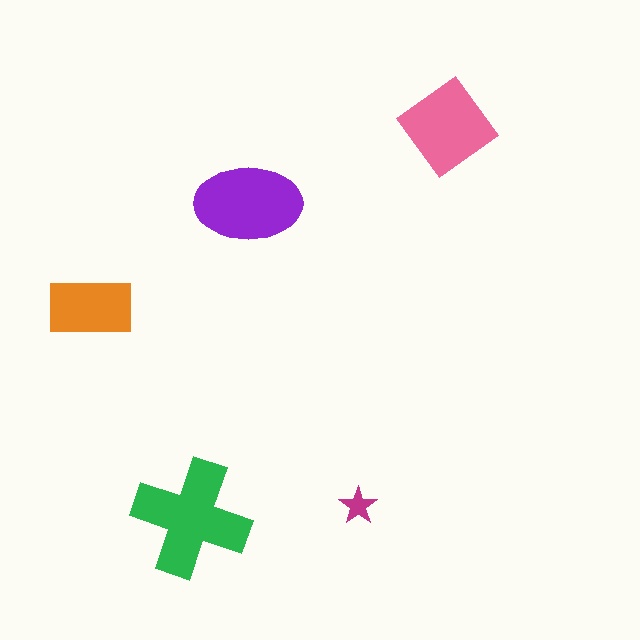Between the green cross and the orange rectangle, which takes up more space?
The green cross.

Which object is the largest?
The green cross.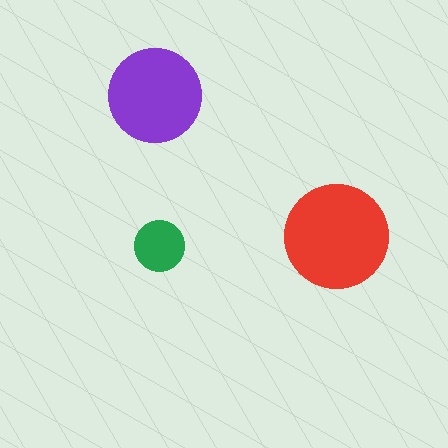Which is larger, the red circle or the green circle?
The red one.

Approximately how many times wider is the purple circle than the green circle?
About 2 times wider.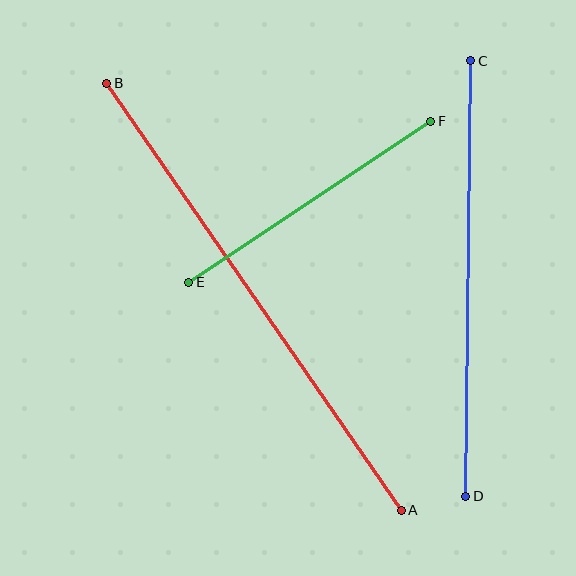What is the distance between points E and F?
The distance is approximately 291 pixels.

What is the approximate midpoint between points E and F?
The midpoint is at approximately (310, 202) pixels.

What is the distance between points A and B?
The distance is approximately 519 pixels.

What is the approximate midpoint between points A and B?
The midpoint is at approximately (254, 297) pixels.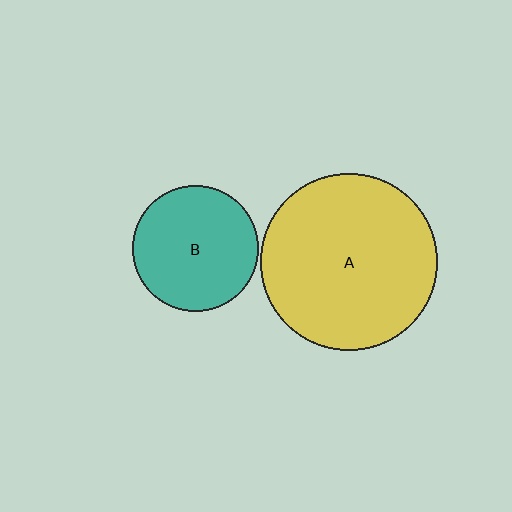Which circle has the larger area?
Circle A (yellow).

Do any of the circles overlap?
No, none of the circles overlap.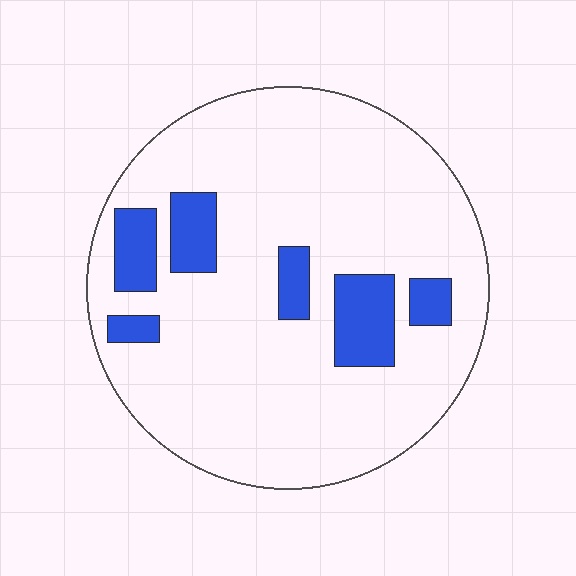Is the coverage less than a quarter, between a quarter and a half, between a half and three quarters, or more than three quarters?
Less than a quarter.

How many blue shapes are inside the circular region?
6.